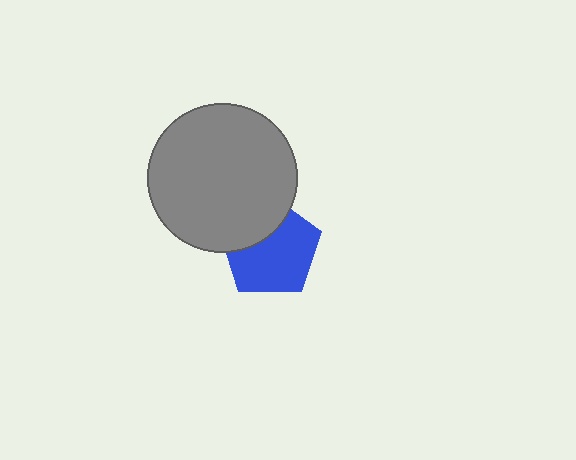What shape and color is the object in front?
The object in front is a gray circle.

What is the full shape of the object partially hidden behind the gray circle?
The partially hidden object is a blue pentagon.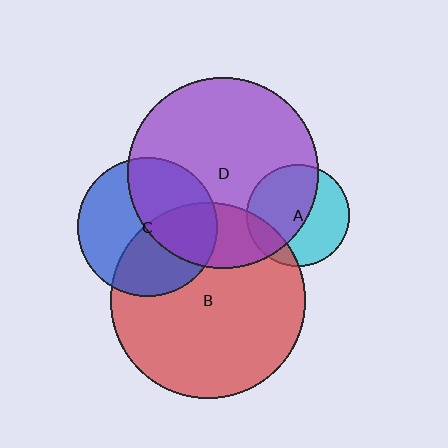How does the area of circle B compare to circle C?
Approximately 2.0 times.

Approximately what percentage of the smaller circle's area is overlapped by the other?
Approximately 55%.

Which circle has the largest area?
Circle B (red).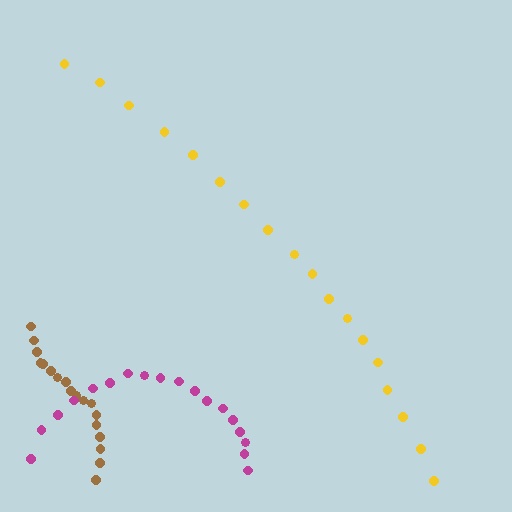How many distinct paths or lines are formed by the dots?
There are 3 distinct paths.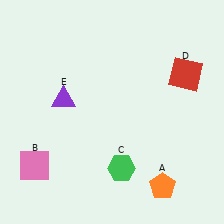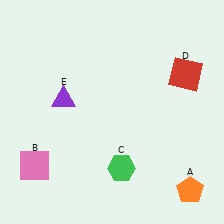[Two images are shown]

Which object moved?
The orange pentagon (A) moved right.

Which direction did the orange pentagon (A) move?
The orange pentagon (A) moved right.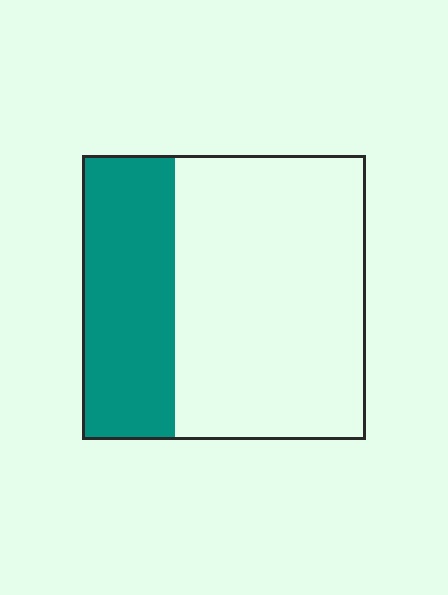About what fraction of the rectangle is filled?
About one third (1/3).